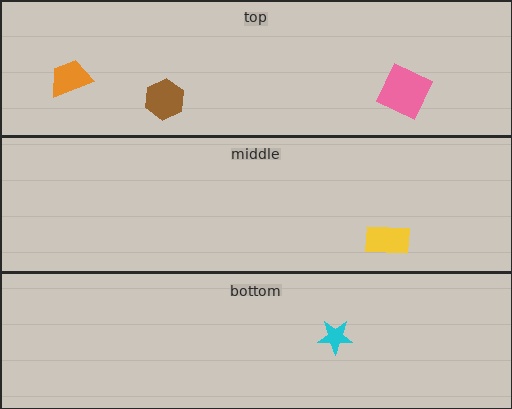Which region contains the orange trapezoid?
The top region.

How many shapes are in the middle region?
1.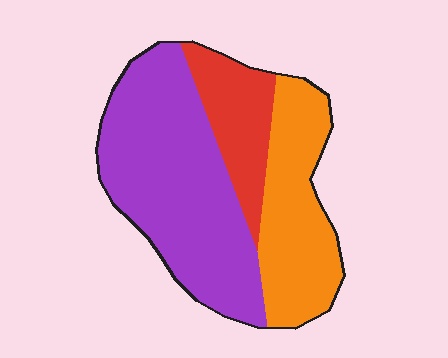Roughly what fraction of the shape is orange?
Orange takes up between a sixth and a third of the shape.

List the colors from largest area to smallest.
From largest to smallest: purple, orange, red.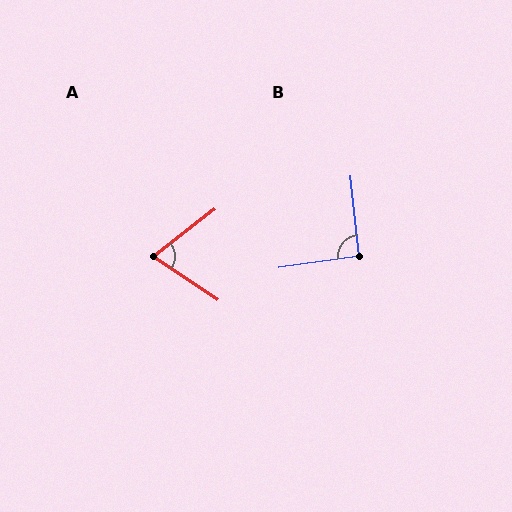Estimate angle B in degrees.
Approximately 92 degrees.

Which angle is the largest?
B, at approximately 92 degrees.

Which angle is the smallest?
A, at approximately 71 degrees.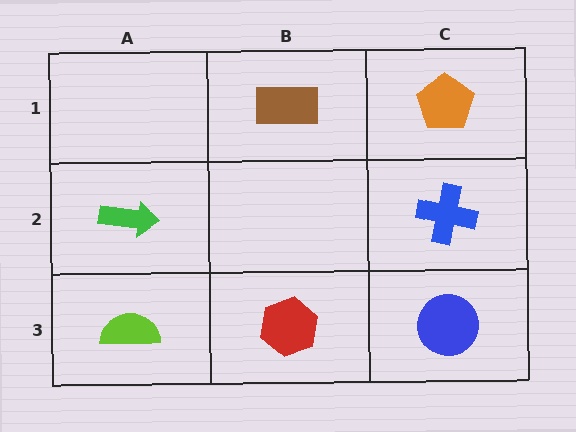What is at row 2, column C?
A blue cross.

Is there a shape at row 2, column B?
No, that cell is empty.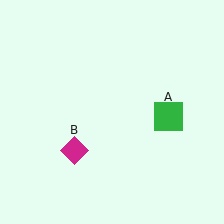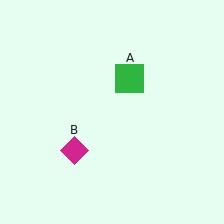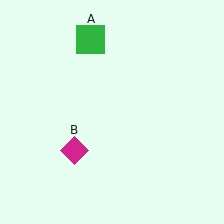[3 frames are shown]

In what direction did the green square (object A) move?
The green square (object A) moved up and to the left.